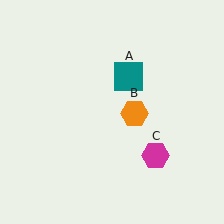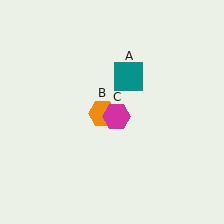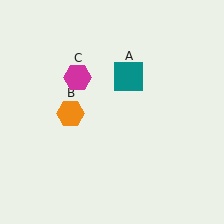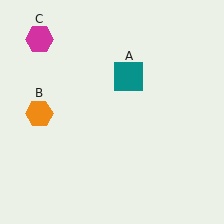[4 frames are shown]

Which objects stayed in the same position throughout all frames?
Teal square (object A) remained stationary.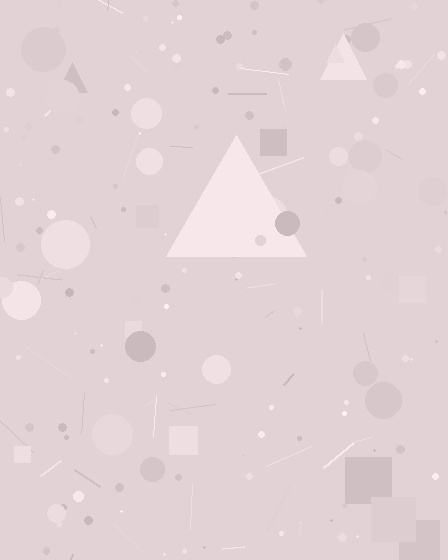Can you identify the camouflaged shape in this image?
The camouflaged shape is a triangle.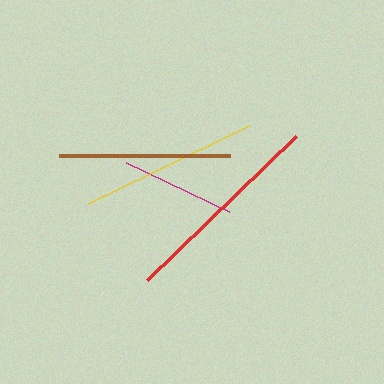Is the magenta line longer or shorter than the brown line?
The brown line is longer than the magenta line.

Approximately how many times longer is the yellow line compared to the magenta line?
The yellow line is approximately 1.6 times the length of the magenta line.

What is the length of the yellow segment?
The yellow segment is approximately 178 pixels long.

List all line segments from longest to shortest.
From longest to shortest: red, yellow, brown, magenta.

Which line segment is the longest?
The red line is the longest at approximately 208 pixels.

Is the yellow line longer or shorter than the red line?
The red line is longer than the yellow line.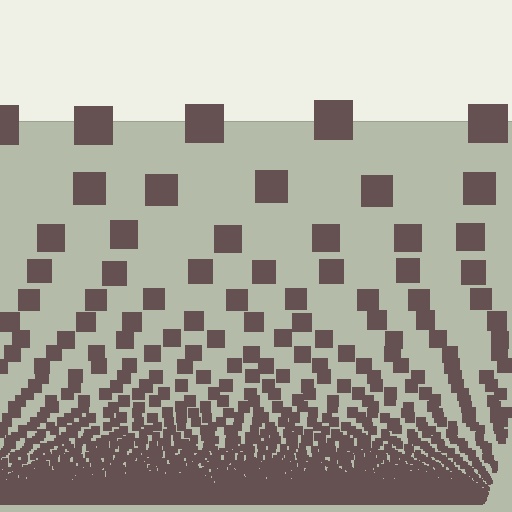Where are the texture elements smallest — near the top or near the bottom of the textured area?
Near the bottom.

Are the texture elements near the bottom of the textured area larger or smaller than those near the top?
Smaller. The gradient is inverted — elements near the bottom are smaller and denser.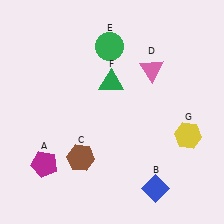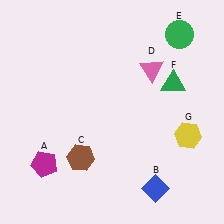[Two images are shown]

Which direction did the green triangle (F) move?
The green triangle (F) moved right.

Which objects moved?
The objects that moved are: the green circle (E), the green triangle (F).